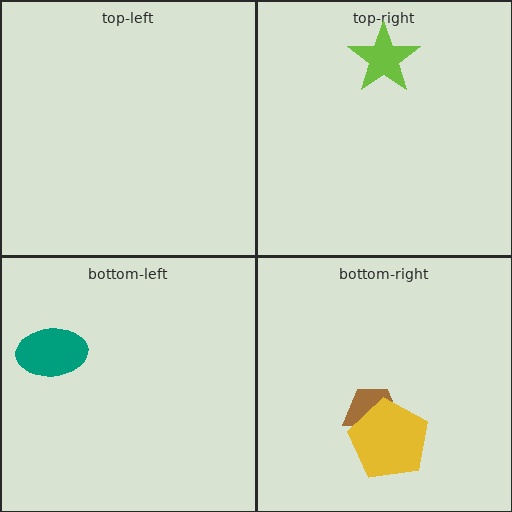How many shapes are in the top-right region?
1.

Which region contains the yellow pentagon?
The bottom-right region.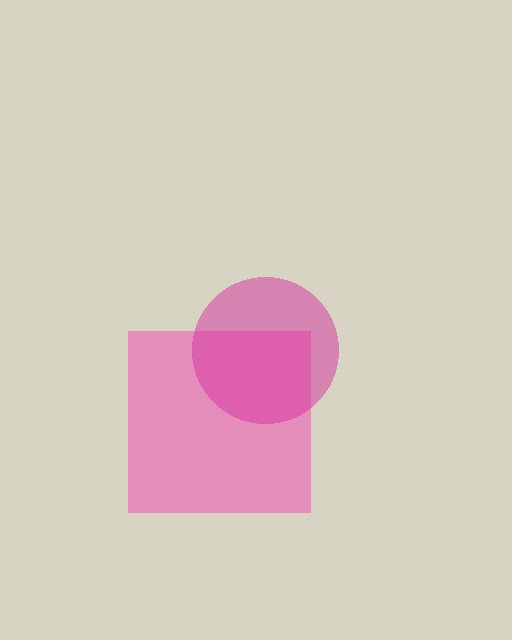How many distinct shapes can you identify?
There are 2 distinct shapes: a pink square, a magenta circle.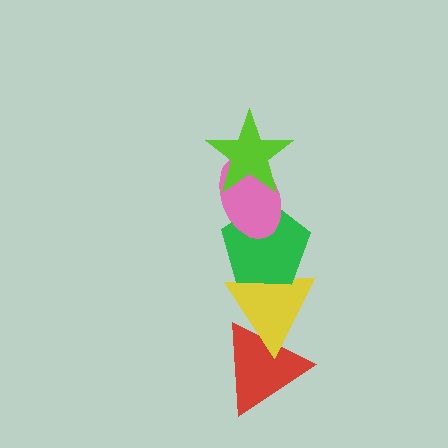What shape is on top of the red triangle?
The yellow triangle is on top of the red triangle.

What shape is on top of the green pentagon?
The pink ellipse is on top of the green pentagon.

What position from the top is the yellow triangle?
The yellow triangle is 4th from the top.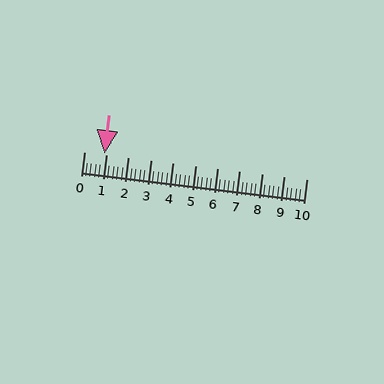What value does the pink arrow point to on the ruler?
The pink arrow points to approximately 0.9.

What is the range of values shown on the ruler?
The ruler shows values from 0 to 10.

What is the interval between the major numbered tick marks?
The major tick marks are spaced 1 units apart.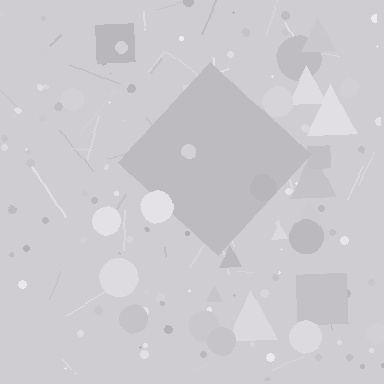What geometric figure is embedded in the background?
A diamond is embedded in the background.